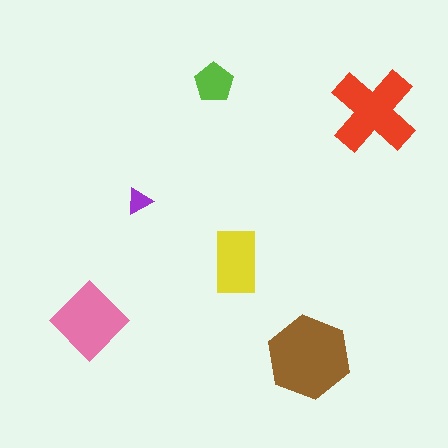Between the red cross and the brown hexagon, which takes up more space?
The brown hexagon.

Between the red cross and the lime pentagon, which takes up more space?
The red cross.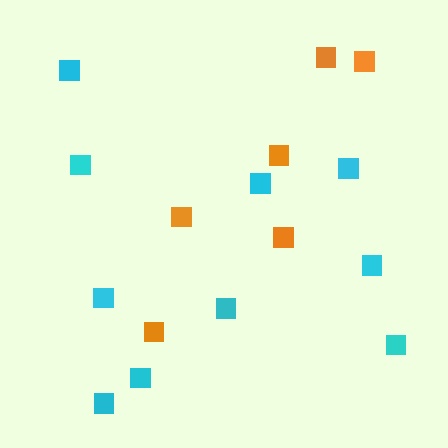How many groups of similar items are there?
There are 2 groups: one group of cyan squares (10) and one group of orange squares (6).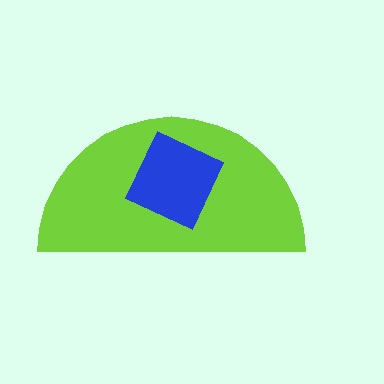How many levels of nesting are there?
2.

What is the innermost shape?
The blue square.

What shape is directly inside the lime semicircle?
The blue square.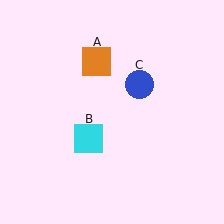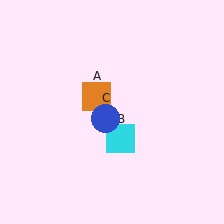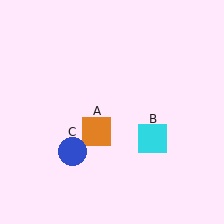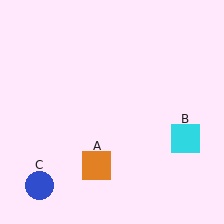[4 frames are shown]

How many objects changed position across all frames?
3 objects changed position: orange square (object A), cyan square (object B), blue circle (object C).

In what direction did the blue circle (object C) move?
The blue circle (object C) moved down and to the left.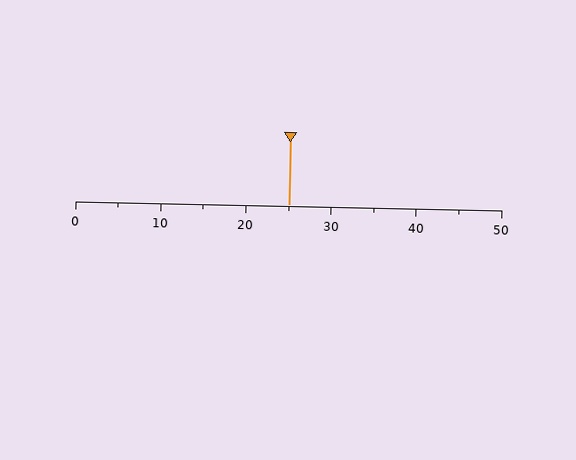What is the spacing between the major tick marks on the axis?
The major ticks are spaced 10 apart.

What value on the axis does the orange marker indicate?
The marker indicates approximately 25.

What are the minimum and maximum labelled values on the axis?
The axis runs from 0 to 50.